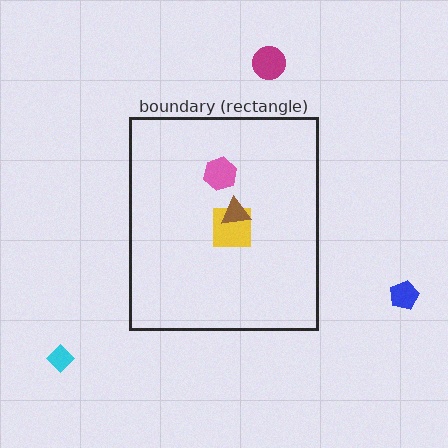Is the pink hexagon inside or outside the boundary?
Inside.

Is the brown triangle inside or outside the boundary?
Inside.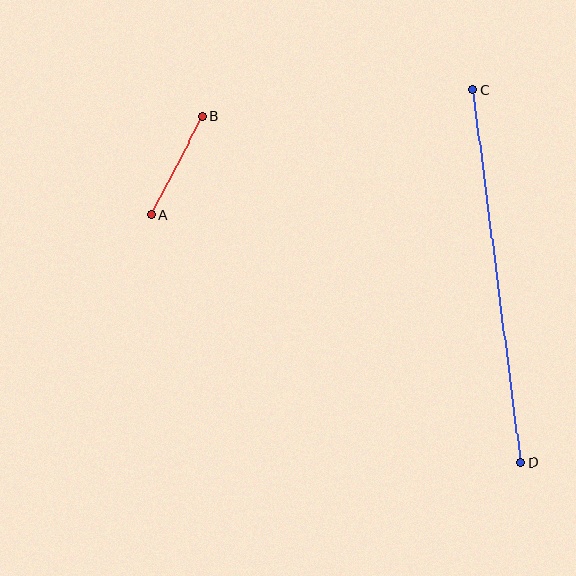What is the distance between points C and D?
The distance is approximately 375 pixels.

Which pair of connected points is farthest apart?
Points C and D are farthest apart.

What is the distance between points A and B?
The distance is approximately 111 pixels.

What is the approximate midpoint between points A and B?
The midpoint is at approximately (177, 166) pixels.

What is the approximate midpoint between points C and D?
The midpoint is at approximately (497, 276) pixels.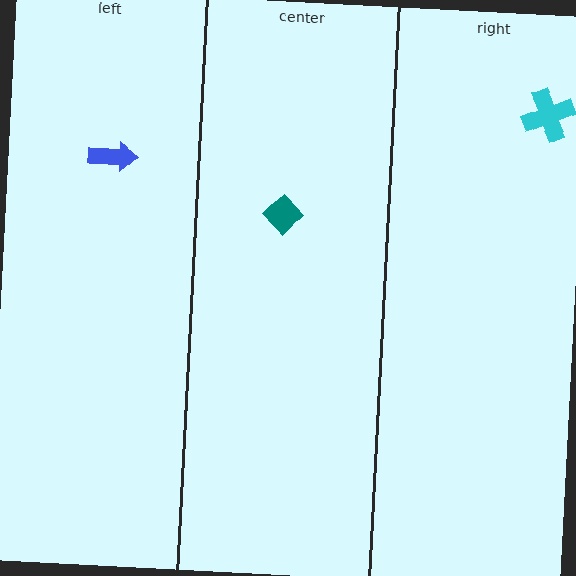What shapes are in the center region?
The teal diamond.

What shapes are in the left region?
The blue arrow.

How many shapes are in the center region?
1.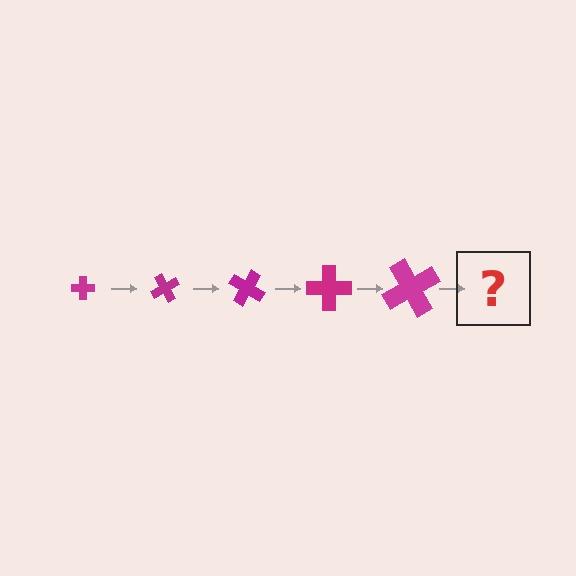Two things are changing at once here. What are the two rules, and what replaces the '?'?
The two rules are that the cross grows larger each step and it rotates 60 degrees each step. The '?' should be a cross, larger than the previous one and rotated 300 degrees from the start.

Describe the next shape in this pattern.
It should be a cross, larger than the previous one and rotated 300 degrees from the start.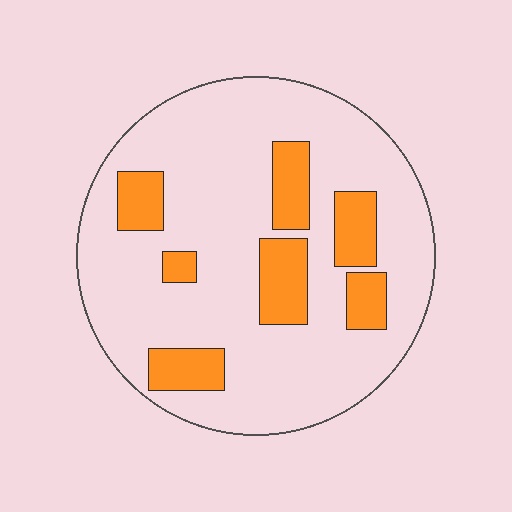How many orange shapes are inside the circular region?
7.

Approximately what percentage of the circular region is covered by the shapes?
Approximately 20%.